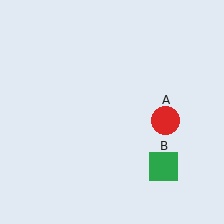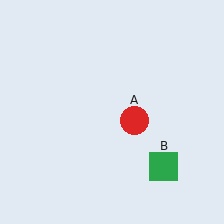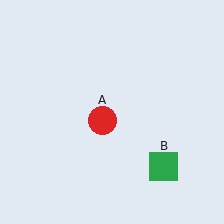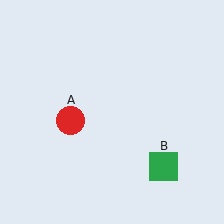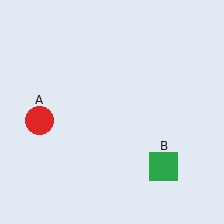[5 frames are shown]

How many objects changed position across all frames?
1 object changed position: red circle (object A).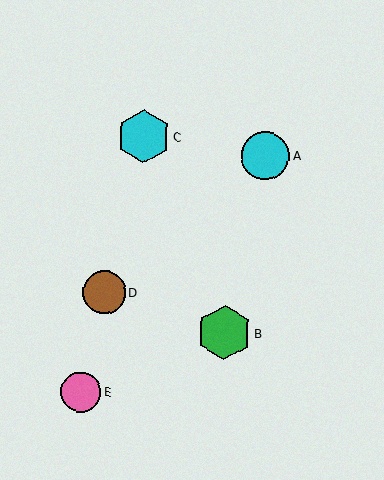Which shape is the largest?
The green hexagon (labeled B) is the largest.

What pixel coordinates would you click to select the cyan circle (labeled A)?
Click at (265, 156) to select the cyan circle A.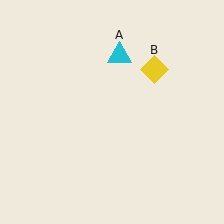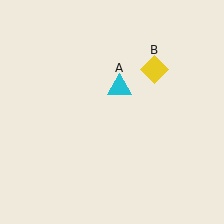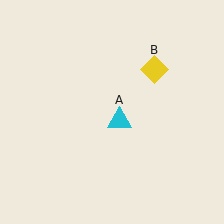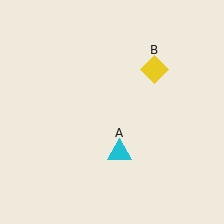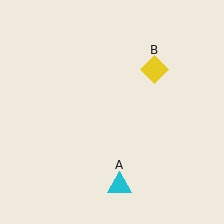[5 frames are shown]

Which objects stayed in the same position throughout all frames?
Yellow diamond (object B) remained stationary.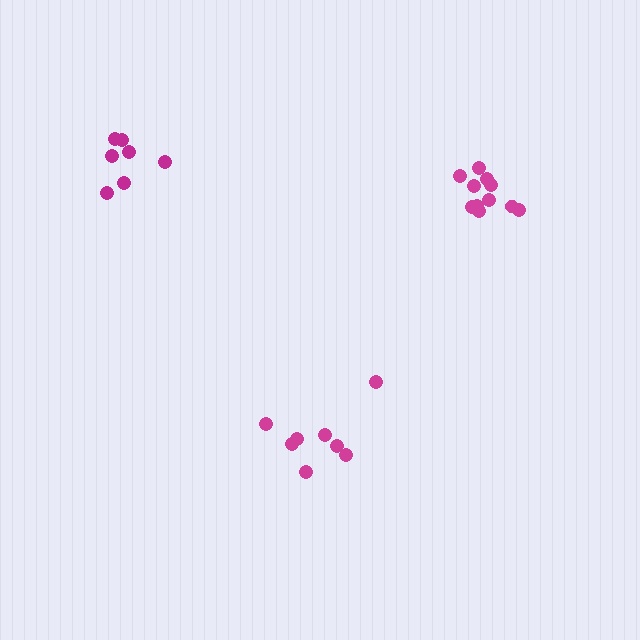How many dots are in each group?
Group 1: 8 dots, Group 2: 11 dots, Group 3: 7 dots (26 total).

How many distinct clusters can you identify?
There are 3 distinct clusters.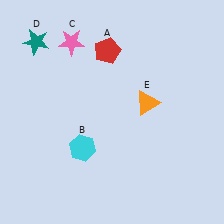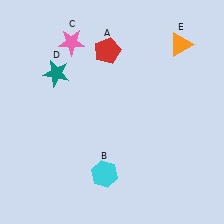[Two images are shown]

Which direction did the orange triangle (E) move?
The orange triangle (E) moved up.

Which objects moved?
The objects that moved are: the cyan hexagon (B), the teal star (D), the orange triangle (E).